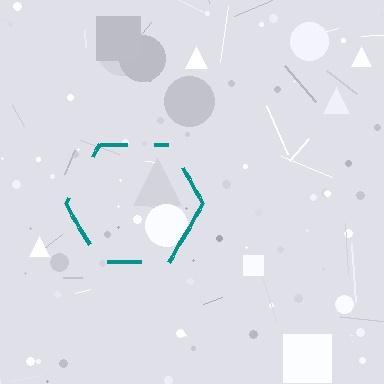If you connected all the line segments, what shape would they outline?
They would outline a hexagon.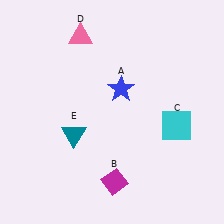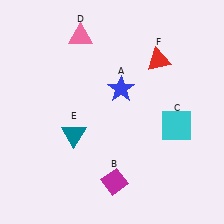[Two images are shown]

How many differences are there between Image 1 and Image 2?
There is 1 difference between the two images.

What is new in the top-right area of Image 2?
A red triangle (F) was added in the top-right area of Image 2.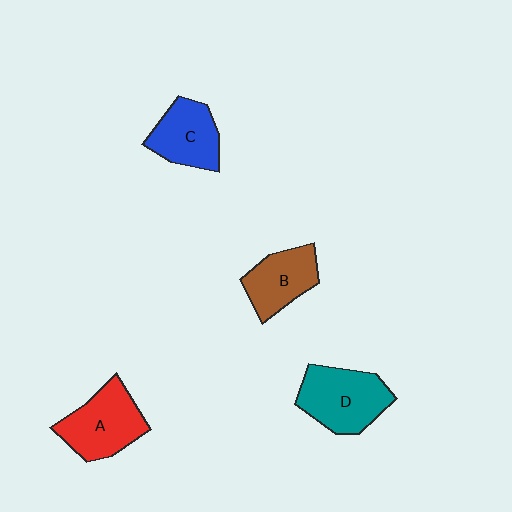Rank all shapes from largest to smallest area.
From largest to smallest: D (teal), A (red), C (blue), B (brown).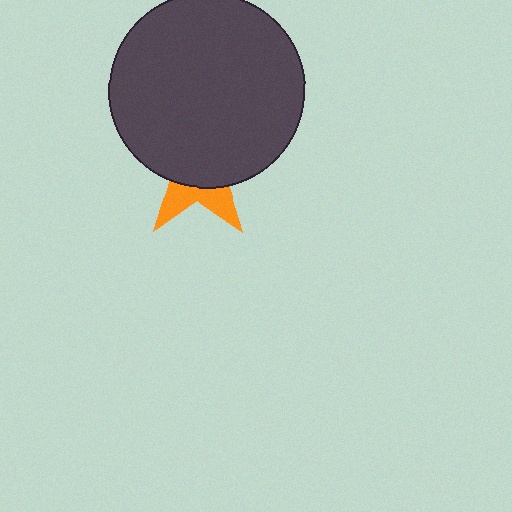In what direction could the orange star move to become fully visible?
The orange star could move down. That would shift it out from behind the dark gray circle entirely.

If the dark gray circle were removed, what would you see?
You would see the complete orange star.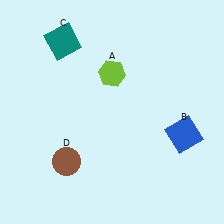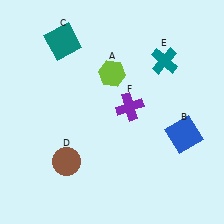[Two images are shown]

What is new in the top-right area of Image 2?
A teal cross (E) was added in the top-right area of Image 2.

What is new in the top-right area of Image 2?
A purple cross (F) was added in the top-right area of Image 2.